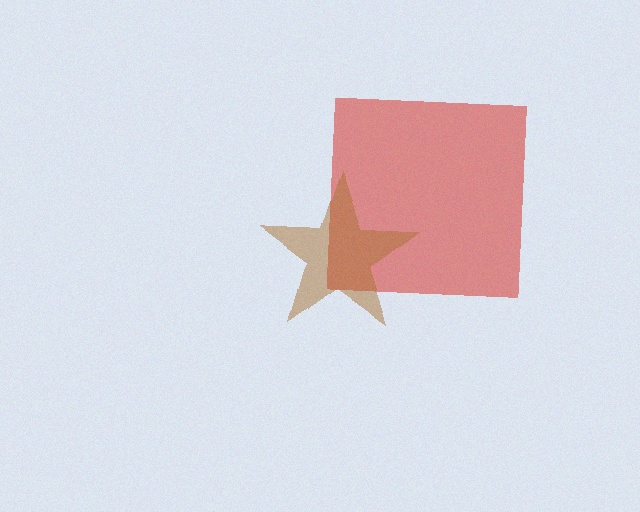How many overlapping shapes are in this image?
There are 2 overlapping shapes in the image.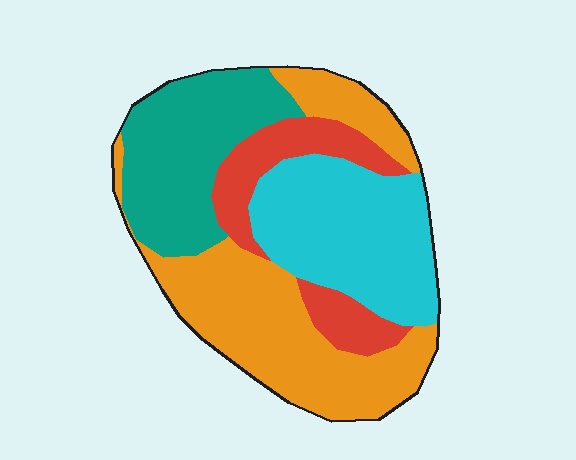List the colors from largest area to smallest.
From largest to smallest: orange, cyan, teal, red.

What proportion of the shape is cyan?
Cyan covers 26% of the shape.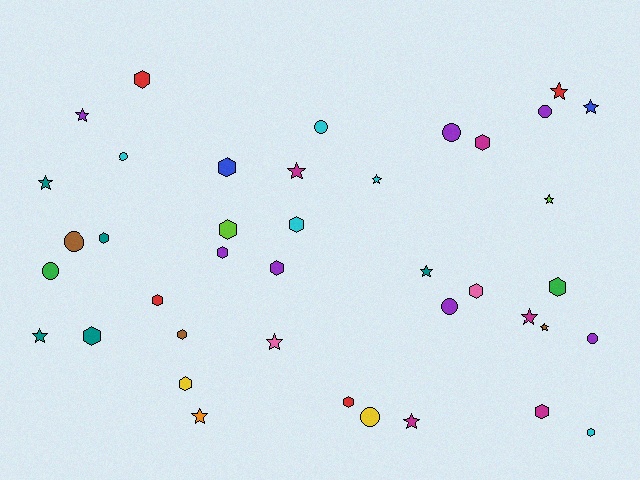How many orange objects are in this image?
There is 1 orange object.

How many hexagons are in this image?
There are 17 hexagons.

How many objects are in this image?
There are 40 objects.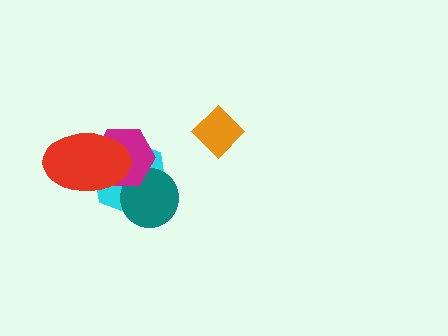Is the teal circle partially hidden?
Yes, it is partially covered by another shape.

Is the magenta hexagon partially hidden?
Yes, it is partially covered by another shape.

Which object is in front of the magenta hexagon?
The red ellipse is in front of the magenta hexagon.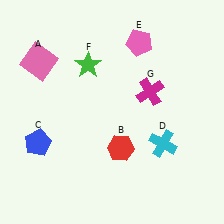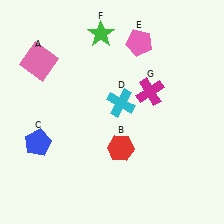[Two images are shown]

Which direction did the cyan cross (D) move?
The cyan cross (D) moved left.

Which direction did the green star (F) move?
The green star (F) moved up.